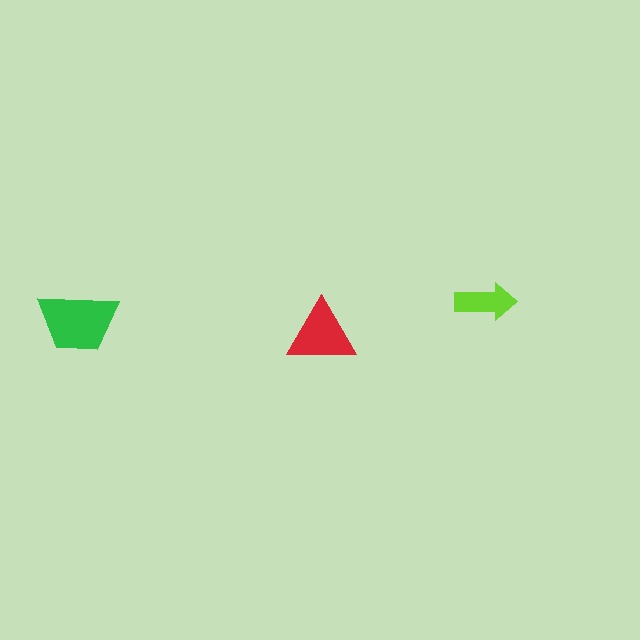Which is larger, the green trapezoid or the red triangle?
The green trapezoid.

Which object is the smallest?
The lime arrow.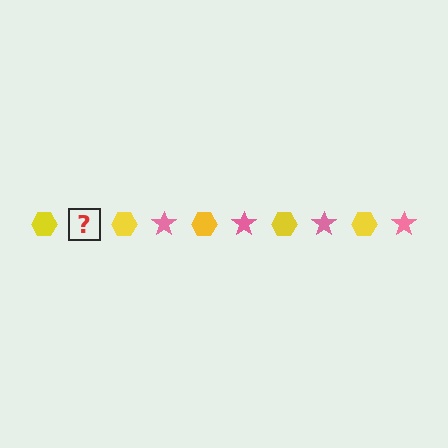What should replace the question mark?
The question mark should be replaced with a pink star.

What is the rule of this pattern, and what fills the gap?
The rule is that the pattern alternates between yellow hexagon and pink star. The gap should be filled with a pink star.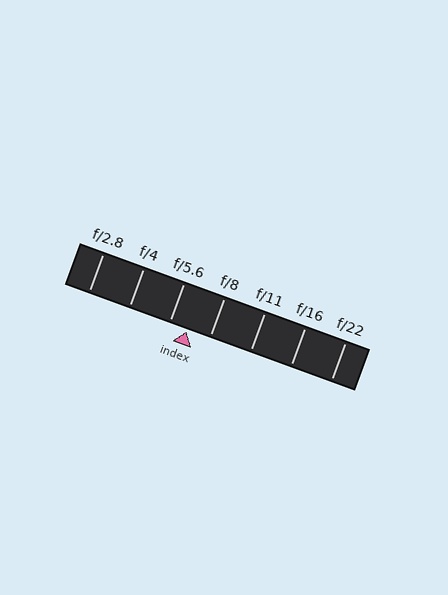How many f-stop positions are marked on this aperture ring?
There are 7 f-stop positions marked.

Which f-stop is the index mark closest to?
The index mark is closest to f/5.6.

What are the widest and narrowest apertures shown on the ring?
The widest aperture shown is f/2.8 and the narrowest is f/22.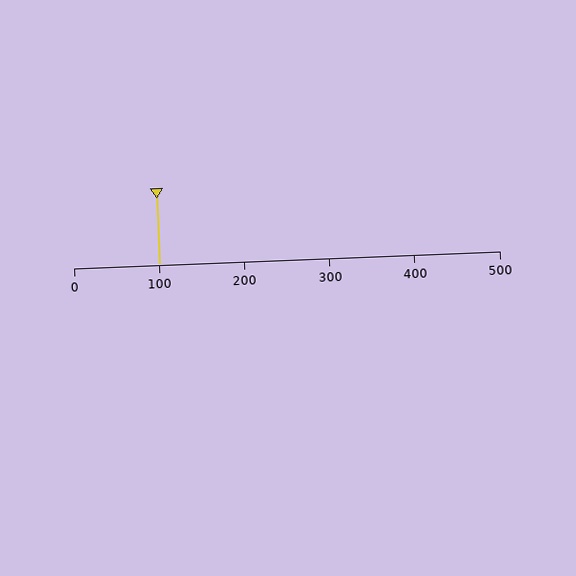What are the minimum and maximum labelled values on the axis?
The axis runs from 0 to 500.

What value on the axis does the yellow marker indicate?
The marker indicates approximately 100.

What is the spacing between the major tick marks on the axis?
The major ticks are spaced 100 apart.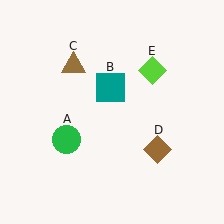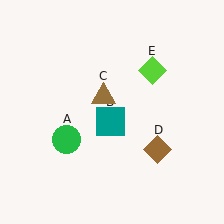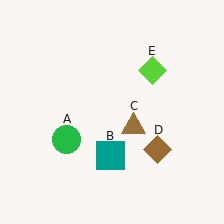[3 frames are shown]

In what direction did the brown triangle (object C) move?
The brown triangle (object C) moved down and to the right.